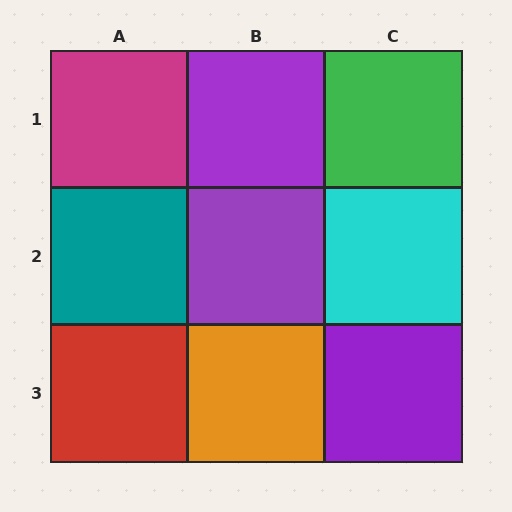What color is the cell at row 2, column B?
Purple.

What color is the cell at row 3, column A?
Red.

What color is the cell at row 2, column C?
Cyan.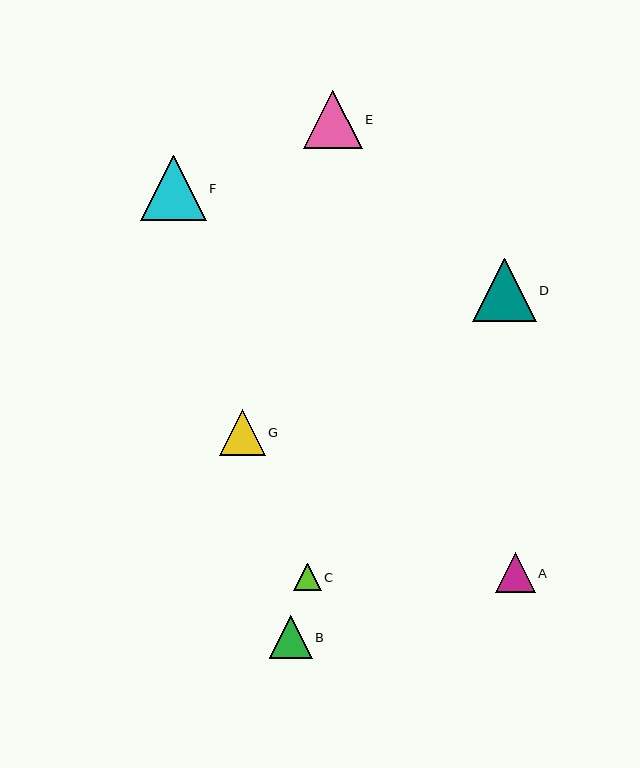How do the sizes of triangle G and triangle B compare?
Triangle G and triangle B are approximately the same size.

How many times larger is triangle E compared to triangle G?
Triangle E is approximately 1.3 times the size of triangle G.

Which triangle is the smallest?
Triangle C is the smallest with a size of approximately 27 pixels.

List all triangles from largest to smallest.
From largest to smallest: F, D, E, G, B, A, C.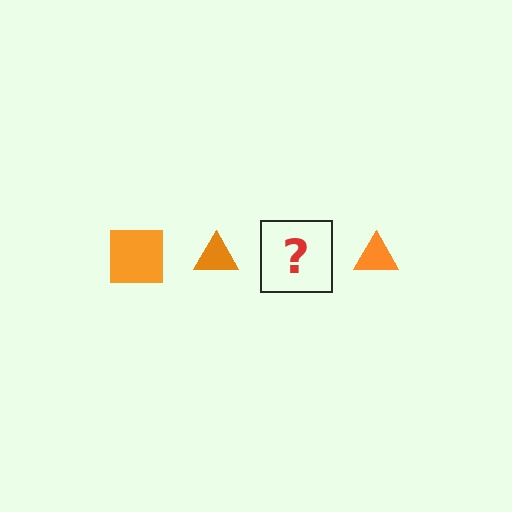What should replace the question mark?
The question mark should be replaced with an orange square.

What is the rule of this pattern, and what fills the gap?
The rule is that the pattern cycles through square, triangle shapes in orange. The gap should be filled with an orange square.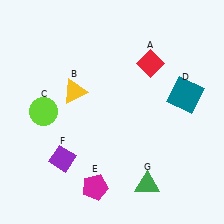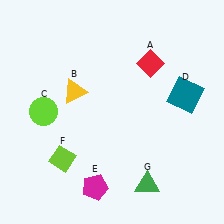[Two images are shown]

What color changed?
The diamond (F) changed from purple in Image 1 to lime in Image 2.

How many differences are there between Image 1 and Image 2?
There is 1 difference between the two images.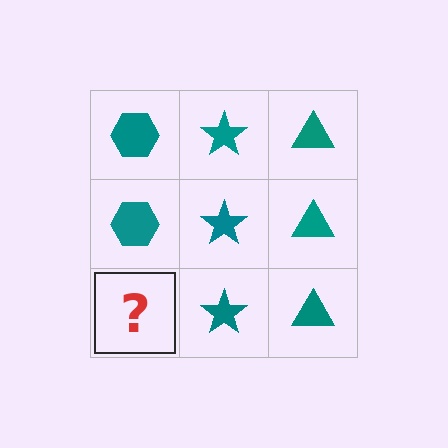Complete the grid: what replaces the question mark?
The question mark should be replaced with a teal hexagon.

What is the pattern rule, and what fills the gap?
The rule is that each column has a consistent shape. The gap should be filled with a teal hexagon.